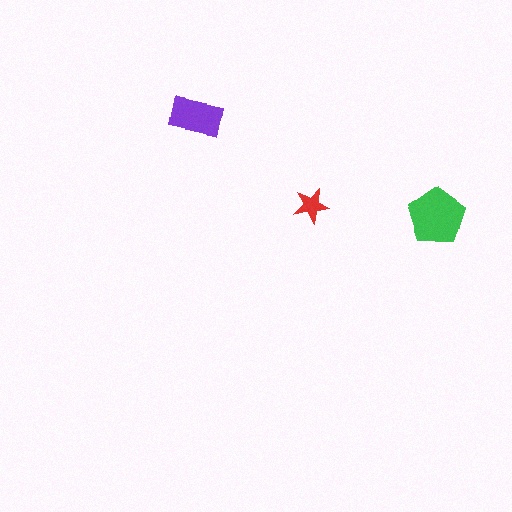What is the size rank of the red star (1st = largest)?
3rd.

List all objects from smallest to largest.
The red star, the purple rectangle, the green pentagon.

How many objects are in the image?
There are 3 objects in the image.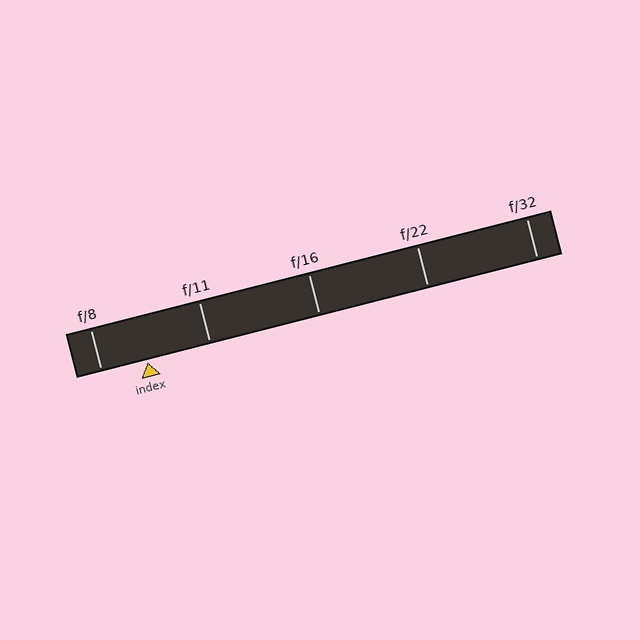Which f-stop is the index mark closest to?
The index mark is closest to f/8.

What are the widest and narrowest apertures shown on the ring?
The widest aperture shown is f/8 and the narrowest is f/32.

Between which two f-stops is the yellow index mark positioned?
The index mark is between f/8 and f/11.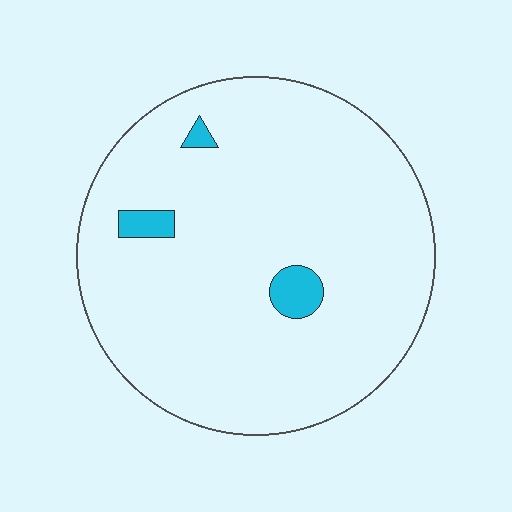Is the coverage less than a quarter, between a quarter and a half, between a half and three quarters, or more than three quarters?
Less than a quarter.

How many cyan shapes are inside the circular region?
3.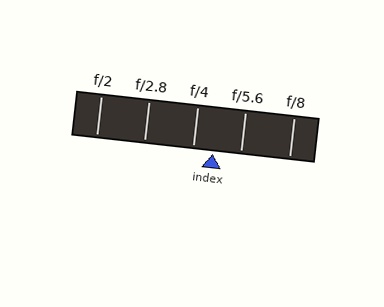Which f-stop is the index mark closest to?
The index mark is closest to f/4.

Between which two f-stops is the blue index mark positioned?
The index mark is between f/4 and f/5.6.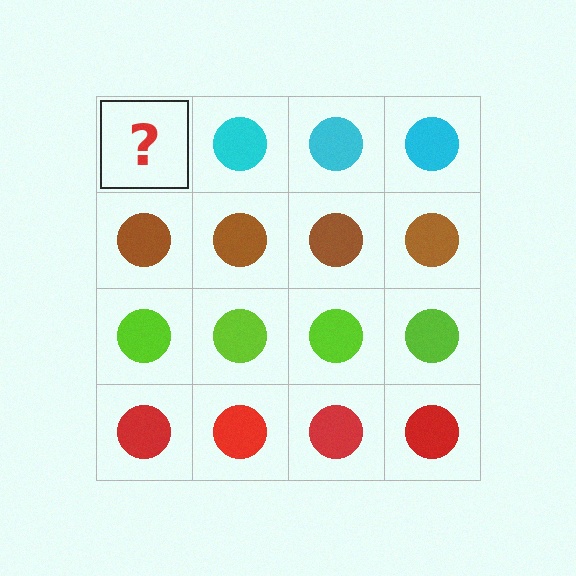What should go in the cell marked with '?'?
The missing cell should contain a cyan circle.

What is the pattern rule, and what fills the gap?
The rule is that each row has a consistent color. The gap should be filled with a cyan circle.